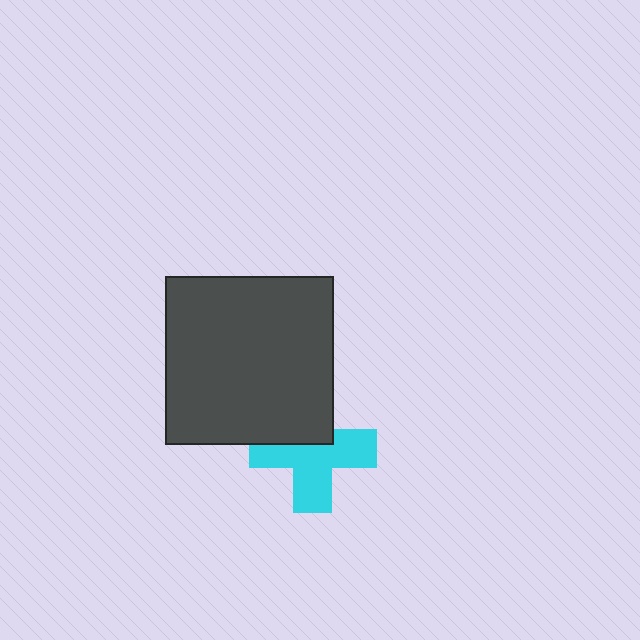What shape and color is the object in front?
The object in front is a dark gray square.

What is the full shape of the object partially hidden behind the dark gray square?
The partially hidden object is a cyan cross.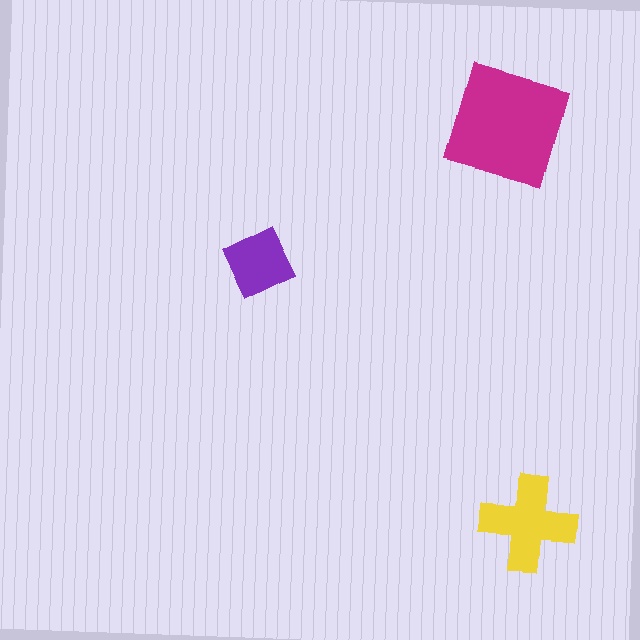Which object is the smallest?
The purple diamond.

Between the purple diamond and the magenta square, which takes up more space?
The magenta square.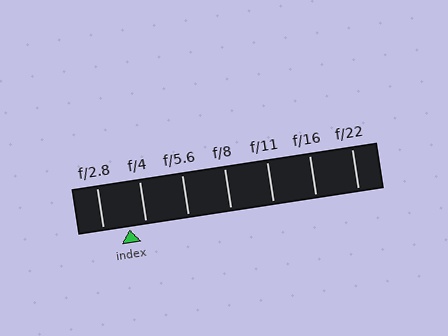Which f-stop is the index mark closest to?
The index mark is closest to f/4.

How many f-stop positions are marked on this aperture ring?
There are 7 f-stop positions marked.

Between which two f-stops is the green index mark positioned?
The index mark is between f/2.8 and f/4.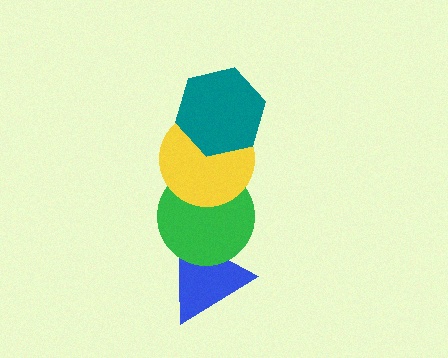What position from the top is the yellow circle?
The yellow circle is 2nd from the top.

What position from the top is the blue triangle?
The blue triangle is 4th from the top.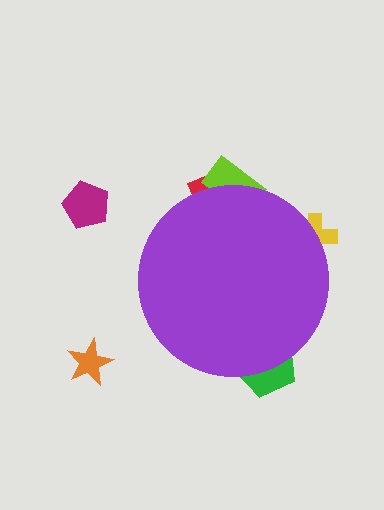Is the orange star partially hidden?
No, the orange star is fully visible.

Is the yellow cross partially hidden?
Yes, the yellow cross is partially hidden behind the purple circle.